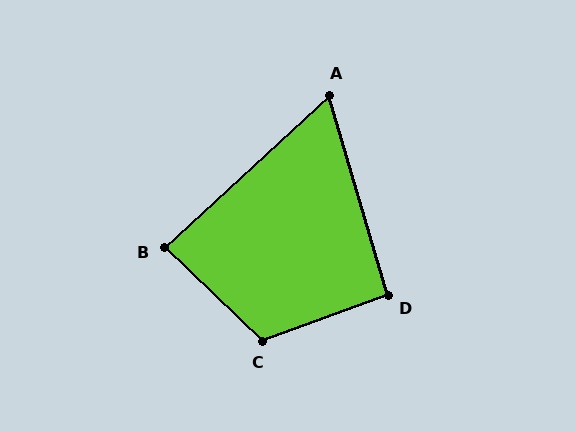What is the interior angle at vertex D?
Approximately 94 degrees (approximately right).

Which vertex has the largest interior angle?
C, at approximately 116 degrees.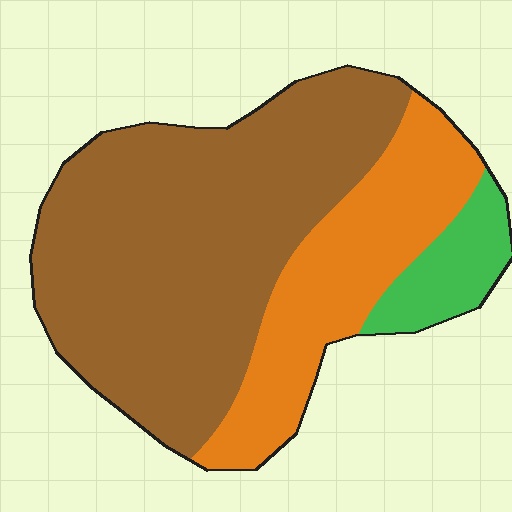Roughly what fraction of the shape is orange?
Orange covers roughly 30% of the shape.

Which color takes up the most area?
Brown, at roughly 65%.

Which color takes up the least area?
Green, at roughly 10%.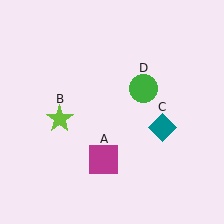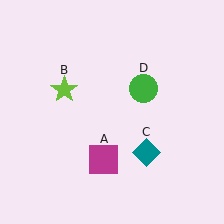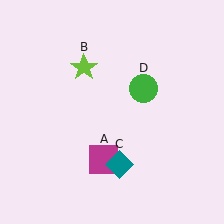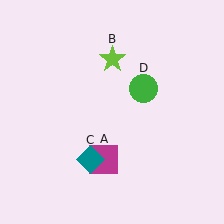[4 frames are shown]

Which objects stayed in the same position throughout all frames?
Magenta square (object A) and green circle (object D) remained stationary.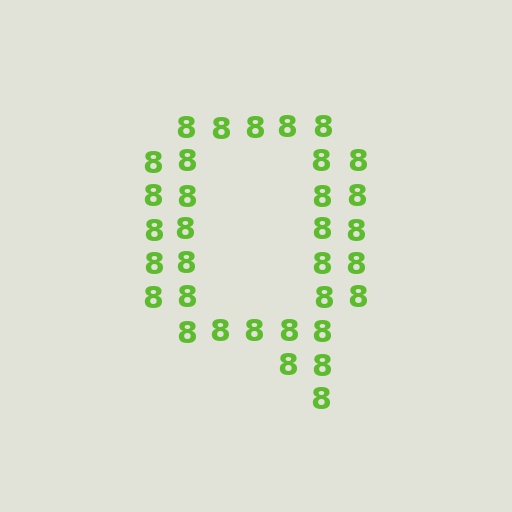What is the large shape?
The large shape is the letter Q.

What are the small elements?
The small elements are digit 8's.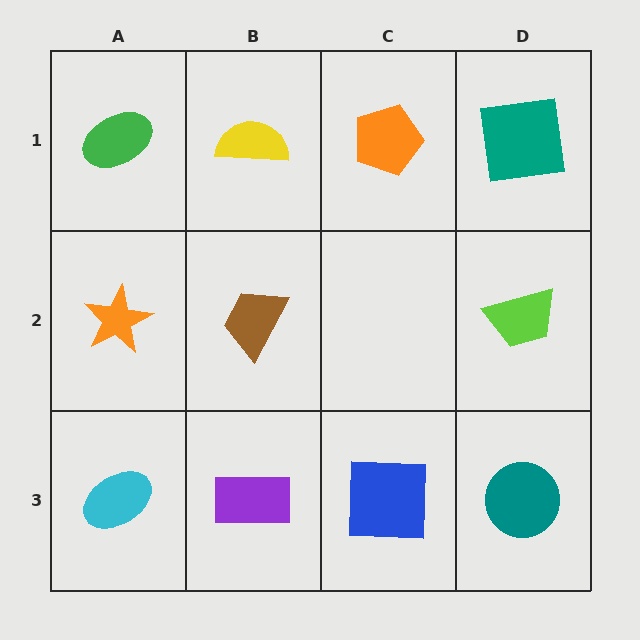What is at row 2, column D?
A lime trapezoid.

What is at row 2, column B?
A brown trapezoid.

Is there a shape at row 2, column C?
No, that cell is empty.